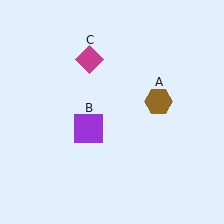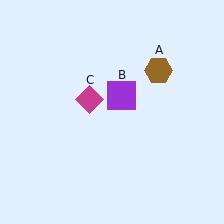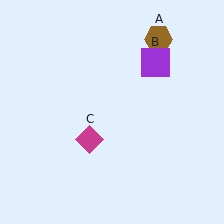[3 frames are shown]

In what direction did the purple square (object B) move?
The purple square (object B) moved up and to the right.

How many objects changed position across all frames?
3 objects changed position: brown hexagon (object A), purple square (object B), magenta diamond (object C).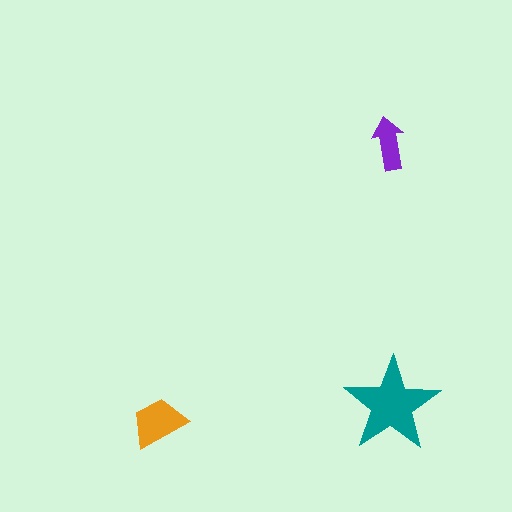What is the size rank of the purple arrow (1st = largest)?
3rd.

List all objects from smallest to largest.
The purple arrow, the orange trapezoid, the teal star.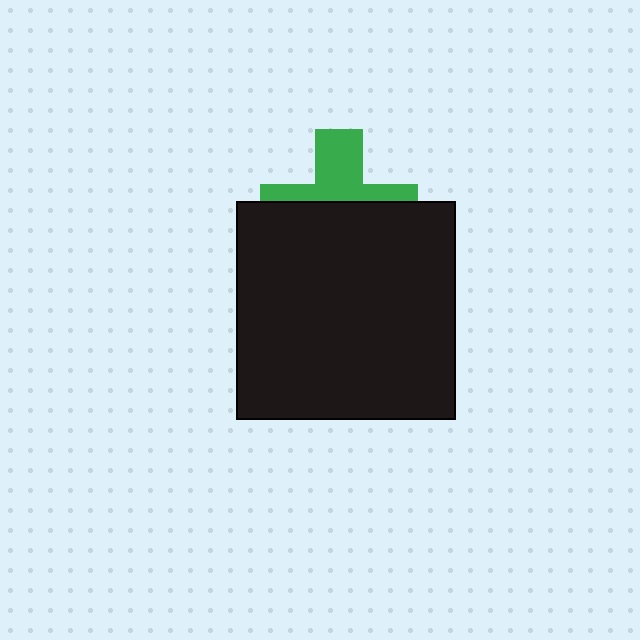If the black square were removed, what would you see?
You would see the complete green cross.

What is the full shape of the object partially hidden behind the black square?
The partially hidden object is a green cross.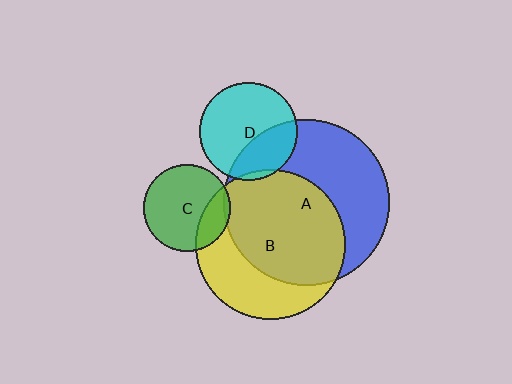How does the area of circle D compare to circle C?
Approximately 1.3 times.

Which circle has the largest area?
Circle A (blue).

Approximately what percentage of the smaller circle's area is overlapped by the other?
Approximately 35%.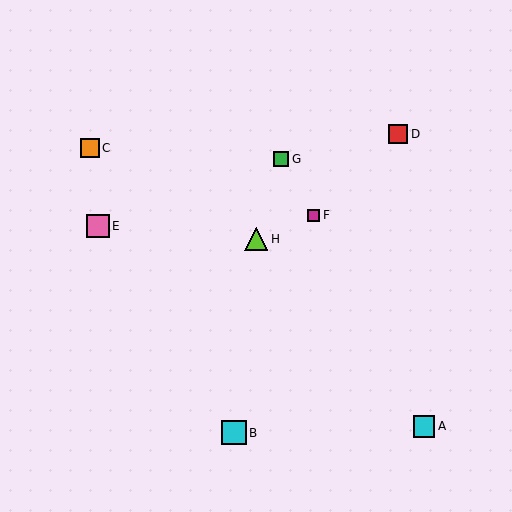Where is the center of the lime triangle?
The center of the lime triangle is at (256, 239).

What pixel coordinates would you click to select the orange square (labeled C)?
Click at (90, 148) to select the orange square C.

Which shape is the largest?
The cyan square (labeled B) is the largest.